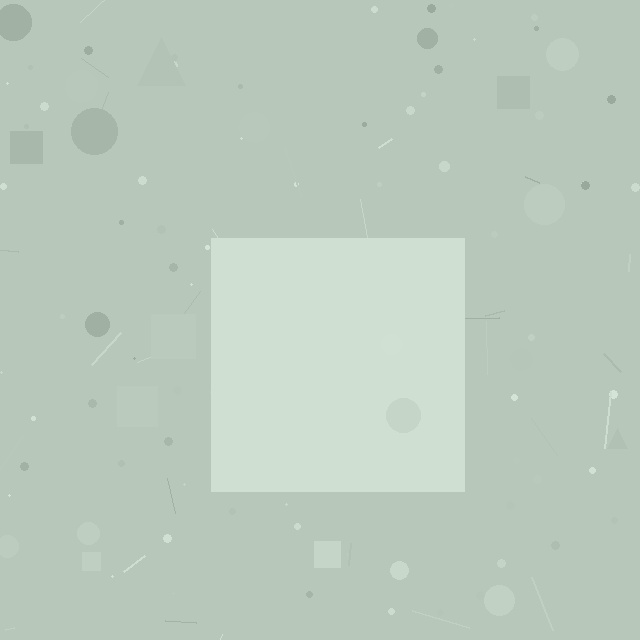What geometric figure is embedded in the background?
A square is embedded in the background.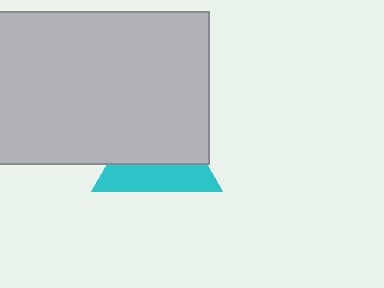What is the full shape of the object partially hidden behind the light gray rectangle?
The partially hidden object is a cyan triangle.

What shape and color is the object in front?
The object in front is a light gray rectangle.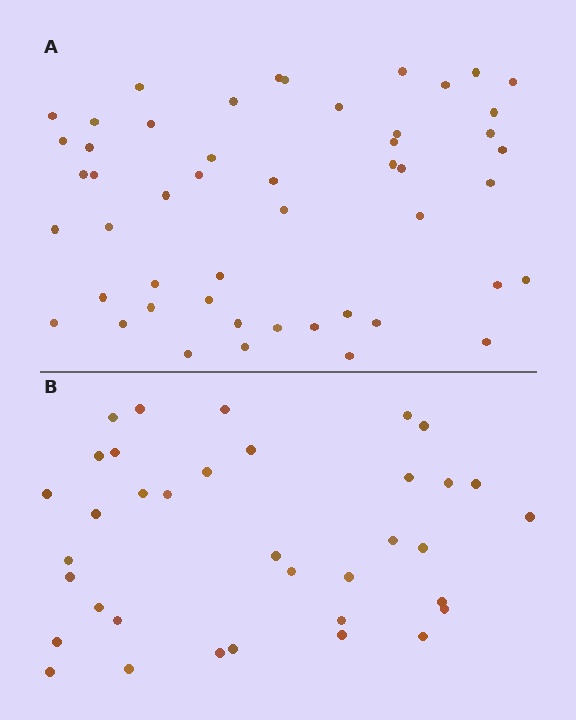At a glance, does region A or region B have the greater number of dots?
Region A (the top region) has more dots.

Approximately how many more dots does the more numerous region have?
Region A has approximately 15 more dots than region B.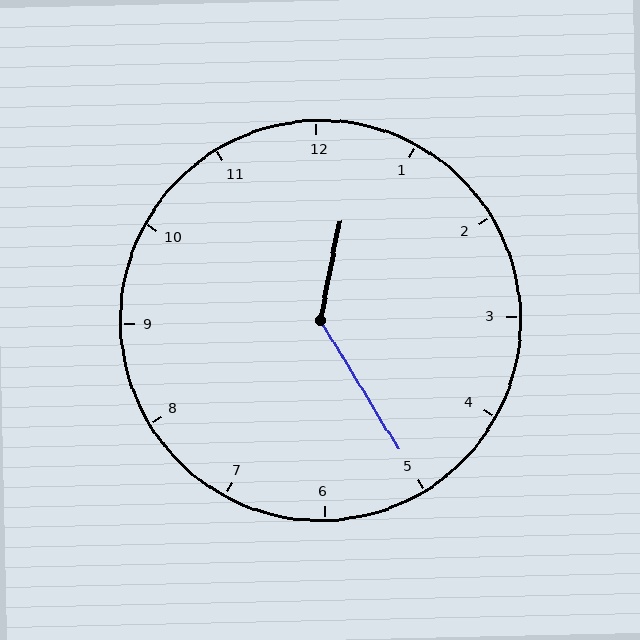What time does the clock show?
12:25.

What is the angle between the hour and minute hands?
Approximately 138 degrees.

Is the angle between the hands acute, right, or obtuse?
It is obtuse.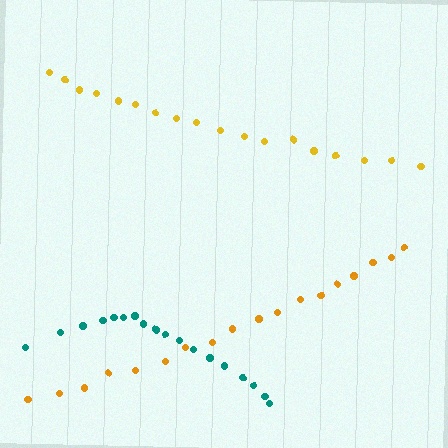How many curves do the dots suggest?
There are 3 distinct paths.